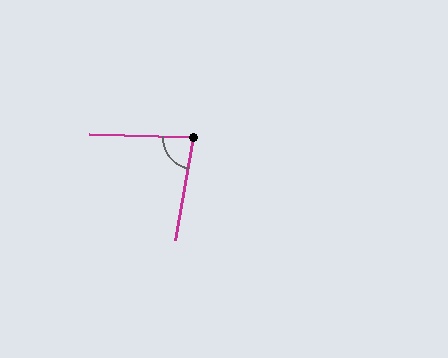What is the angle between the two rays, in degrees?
Approximately 82 degrees.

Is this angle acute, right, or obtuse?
It is acute.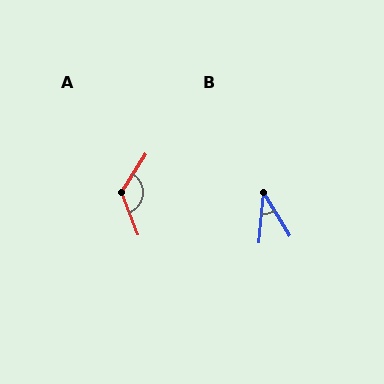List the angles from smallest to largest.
B (36°), A (127°).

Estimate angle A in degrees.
Approximately 127 degrees.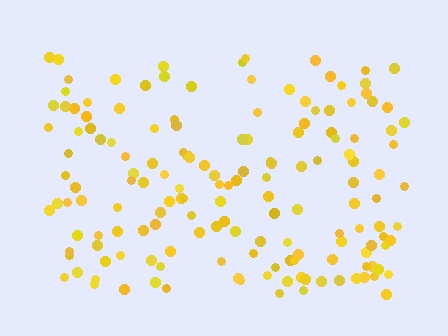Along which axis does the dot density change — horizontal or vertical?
Vertical.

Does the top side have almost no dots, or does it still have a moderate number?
Still a moderate number, just noticeably fewer than the bottom.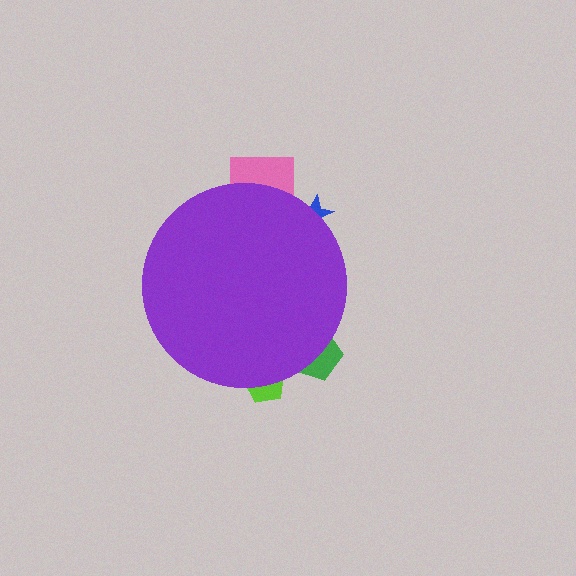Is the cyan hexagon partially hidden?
Yes, the cyan hexagon is partially hidden behind the purple circle.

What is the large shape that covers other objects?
A purple circle.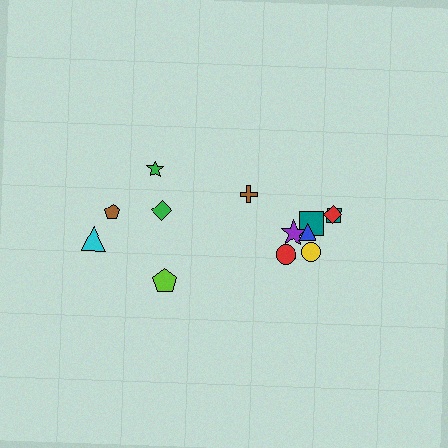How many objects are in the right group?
There are 8 objects.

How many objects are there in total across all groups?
There are 13 objects.